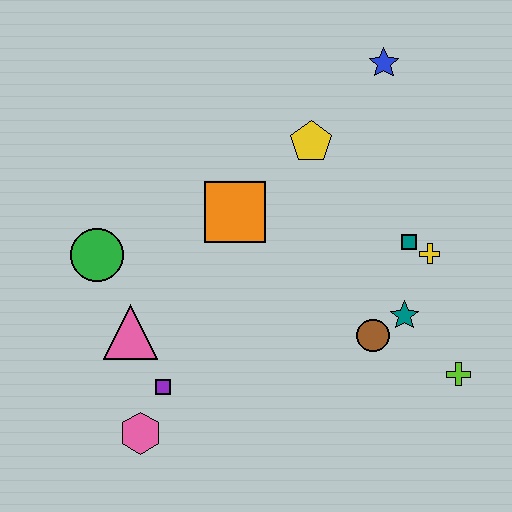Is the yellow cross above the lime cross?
Yes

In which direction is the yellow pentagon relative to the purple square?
The yellow pentagon is above the purple square.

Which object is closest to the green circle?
The pink triangle is closest to the green circle.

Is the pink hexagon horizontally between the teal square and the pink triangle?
Yes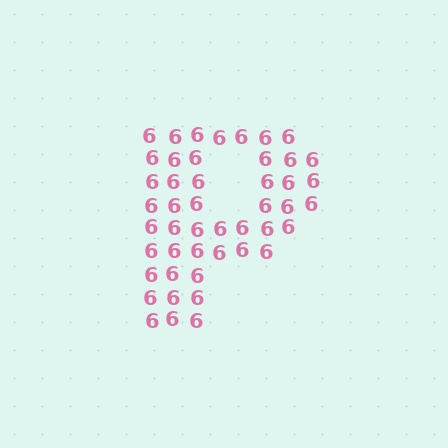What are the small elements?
The small elements are digit 6's.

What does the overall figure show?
The overall figure shows the letter P.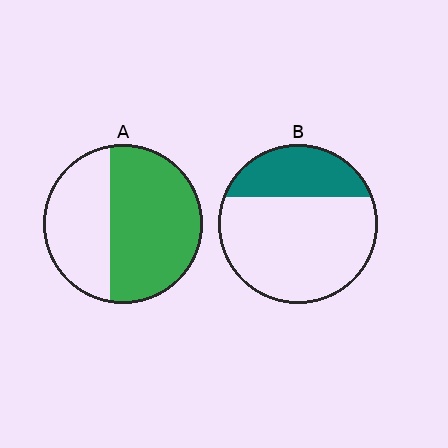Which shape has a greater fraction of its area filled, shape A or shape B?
Shape A.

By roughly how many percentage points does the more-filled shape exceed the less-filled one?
By roughly 30 percentage points (A over B).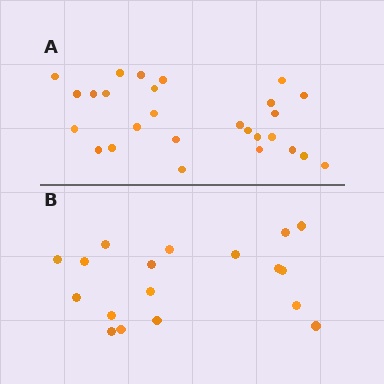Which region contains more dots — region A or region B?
Region A (the top region) has more dots.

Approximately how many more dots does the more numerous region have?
Region A has roughly 8 or so more dots than region B.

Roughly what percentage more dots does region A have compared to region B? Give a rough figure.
About 50% more.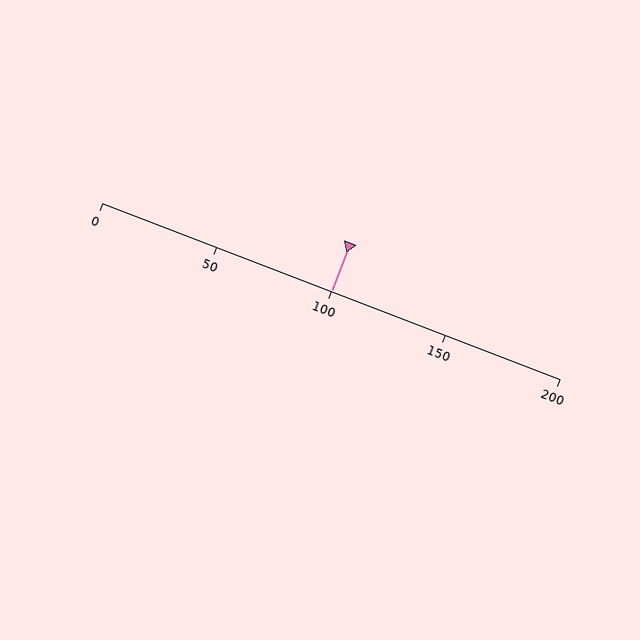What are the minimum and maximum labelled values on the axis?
The axis runs from 0 to 200.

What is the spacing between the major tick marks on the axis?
The major ticks are spaced 50 apart.